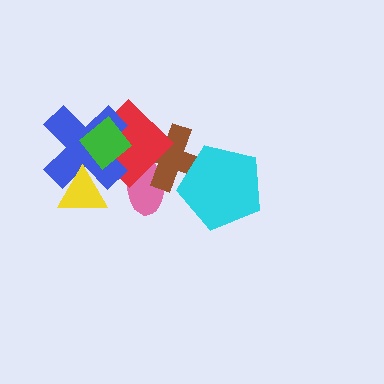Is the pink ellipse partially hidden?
Yes, it is partially covered by another shape.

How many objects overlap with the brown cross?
3 objects overlap with the brown cross.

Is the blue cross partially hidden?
Yes, it is partially covered by another shape.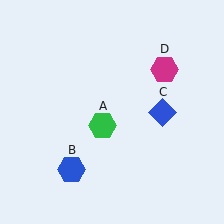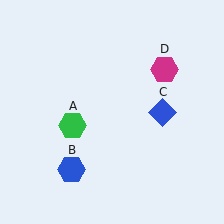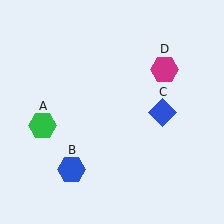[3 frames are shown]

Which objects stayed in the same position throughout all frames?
Blue hexagon (object B) and blue diamond (object C) and magenta hexagon (object D) remained stationary.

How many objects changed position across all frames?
1 object changed position: green hexagon (object A).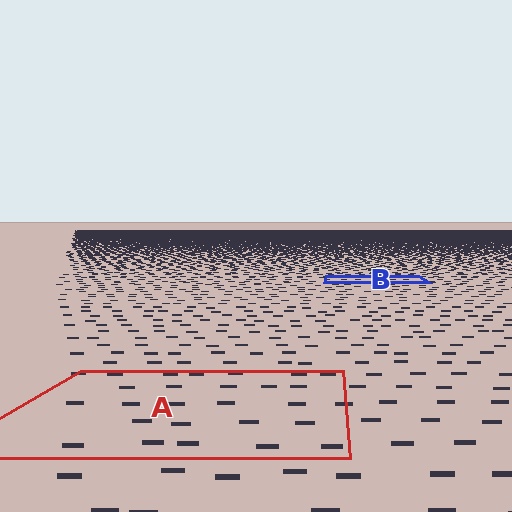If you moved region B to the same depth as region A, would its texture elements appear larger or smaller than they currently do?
They would appear larger. At a closer depth, the same texture elements are projected at a bigger on-screen size.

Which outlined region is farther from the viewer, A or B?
Region B is farther from the viewer — the texture elements inside it appear smaller and more densely packed.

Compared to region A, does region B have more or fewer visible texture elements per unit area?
Region B has more texture elements per unit area — they are packed more densely because it is farther away.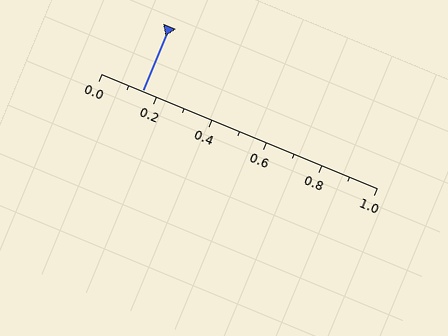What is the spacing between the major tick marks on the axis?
The major ticks are spaced 0.2 apart.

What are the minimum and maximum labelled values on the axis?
The axis runs from 0.0 to 1.0.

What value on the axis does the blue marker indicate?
The marker indicates approximately 0.15.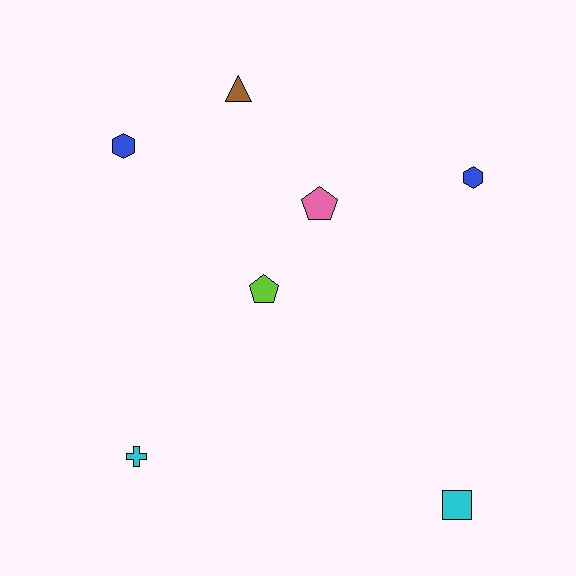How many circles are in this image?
There are no circles.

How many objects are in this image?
There are 7 objects.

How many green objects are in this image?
There are no green objects.